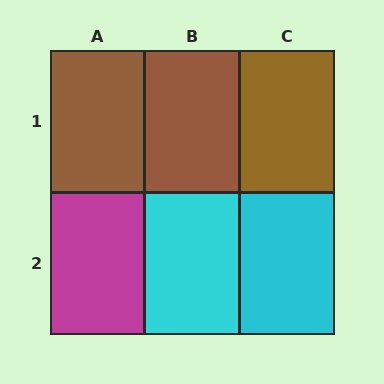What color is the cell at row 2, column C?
Cyan.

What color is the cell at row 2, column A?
Magenta.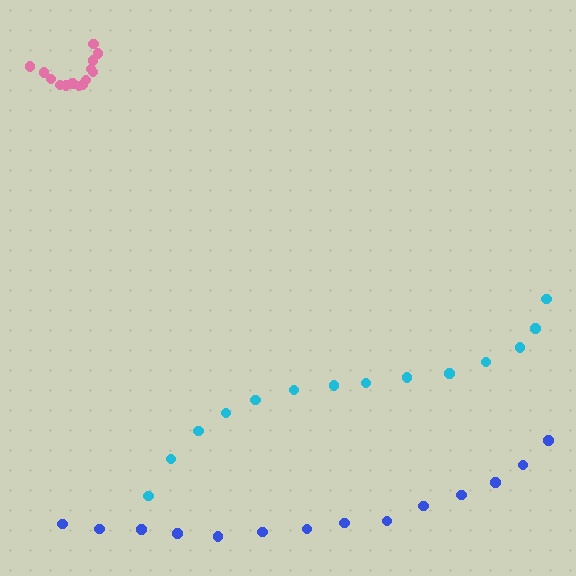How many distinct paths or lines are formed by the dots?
There are 3 distinct paths.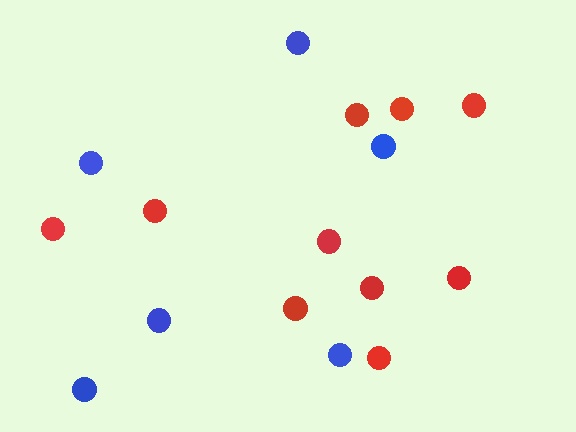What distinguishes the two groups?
There are 2 groups: one group of blue circles (6) and one group of red circles (10).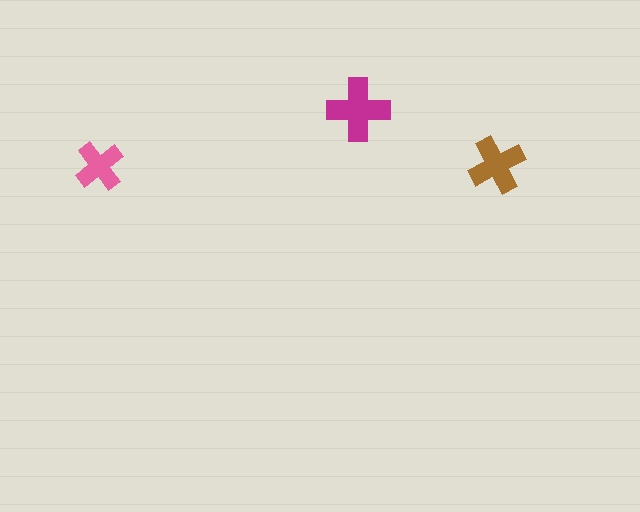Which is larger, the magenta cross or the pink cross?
The magenta one.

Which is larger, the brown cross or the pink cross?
The brown one.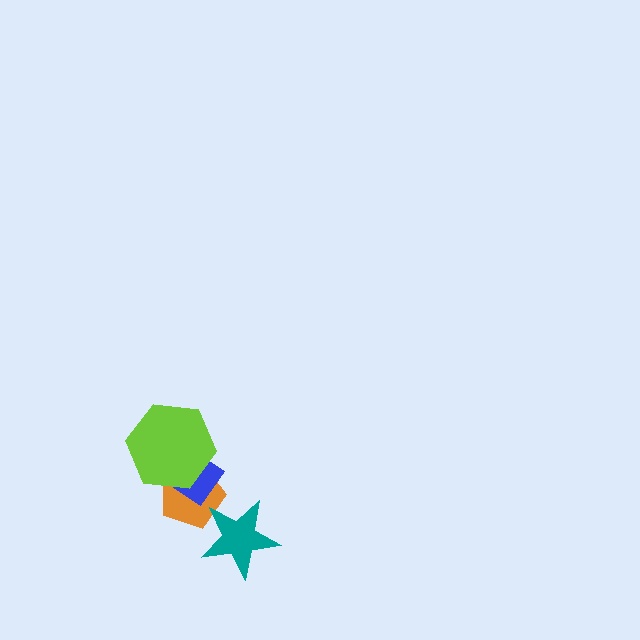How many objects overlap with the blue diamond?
2 objects overlap with the blue diamond.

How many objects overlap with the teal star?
1 object overlaps with the teal star.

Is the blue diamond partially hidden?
Yes, it is partially covered by another shape.